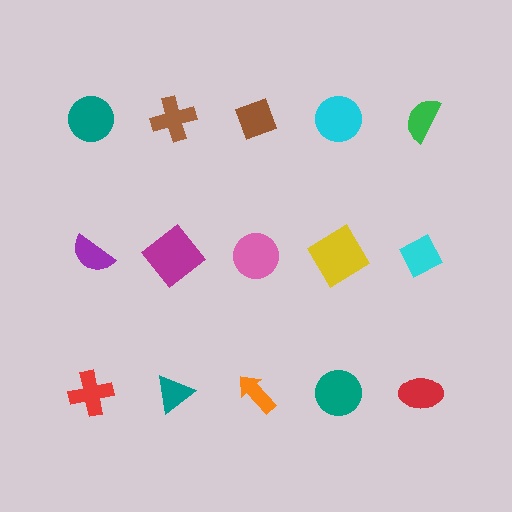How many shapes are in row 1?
5 shapes.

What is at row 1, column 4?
A cyan circle.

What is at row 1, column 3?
A brown diamond.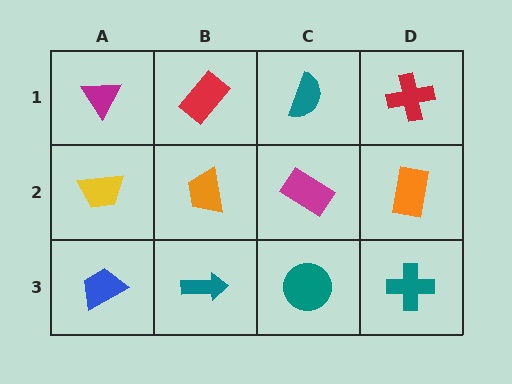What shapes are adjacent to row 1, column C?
A magenta rectangle (row 2, column C), a red rectangle (row 1, column B), a red cross (row 1, column D).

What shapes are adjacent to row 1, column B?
An orange trapezoid (row 2, column B), a magenta triangle (row 1, column A), a teal semicircle (row 1, column C).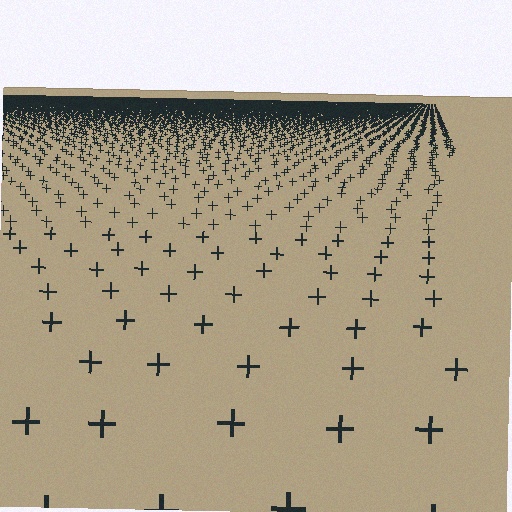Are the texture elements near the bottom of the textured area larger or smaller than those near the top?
Larger. Near the bottom, elements are closer to the viewer and appear at a bigger on-screen size.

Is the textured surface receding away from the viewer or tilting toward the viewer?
The surface is receding away from the viewer. Texture elements get smaller and denser toward the top.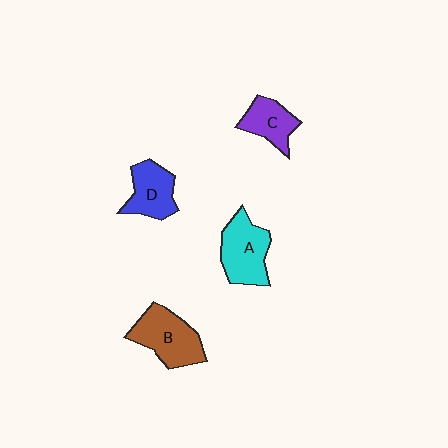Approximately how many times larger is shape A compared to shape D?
Approximately 1.3 times.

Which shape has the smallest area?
Shape C (purple).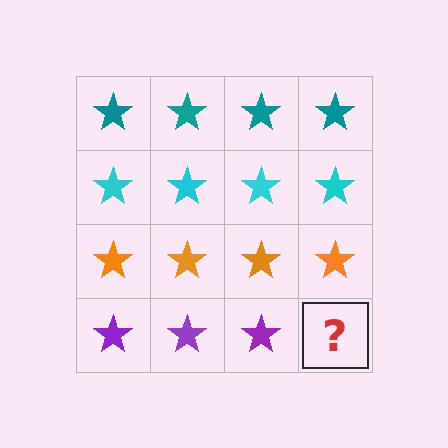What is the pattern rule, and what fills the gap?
The rule is that each row has a consistent color. The gap should be filled with a purple star.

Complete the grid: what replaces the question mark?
The question mark should be replaced with a purple star.